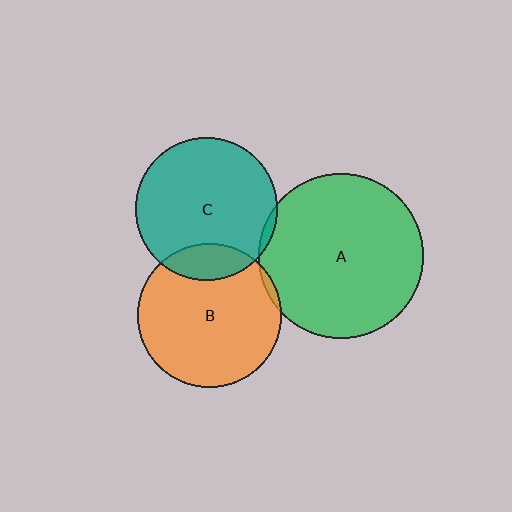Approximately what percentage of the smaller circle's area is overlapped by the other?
Approximately 15%.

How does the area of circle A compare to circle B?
Approximately 1.3 times.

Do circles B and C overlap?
Yes.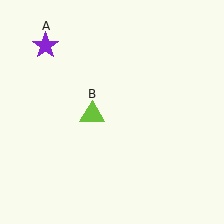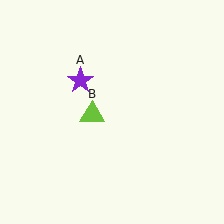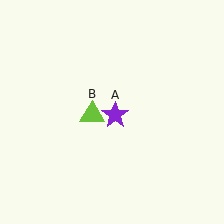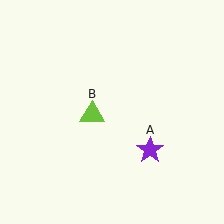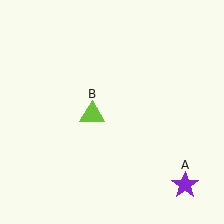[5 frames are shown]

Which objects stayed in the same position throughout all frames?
Lime triangle (object B) remained stationary.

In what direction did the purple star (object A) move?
The purple star (object A) moved down and to the right.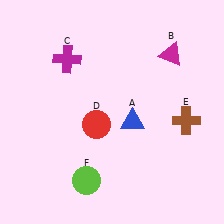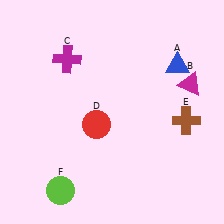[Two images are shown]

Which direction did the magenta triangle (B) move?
The magenta triangle (B) moved down.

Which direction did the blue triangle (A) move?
The blue triangle (A) moved up.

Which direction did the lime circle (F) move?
The lime circle (F) moved left.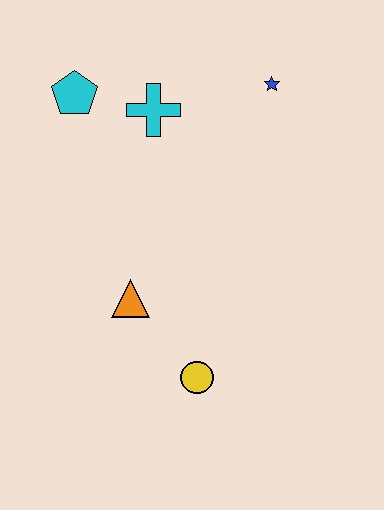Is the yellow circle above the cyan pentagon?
No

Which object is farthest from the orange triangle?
The blue star is farthest from the orange triangle.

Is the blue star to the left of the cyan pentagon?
No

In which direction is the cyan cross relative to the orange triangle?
The cyan cross is above the orange triangle.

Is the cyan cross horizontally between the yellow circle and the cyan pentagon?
Yes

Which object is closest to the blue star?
The cyan cross is closest to the blue star.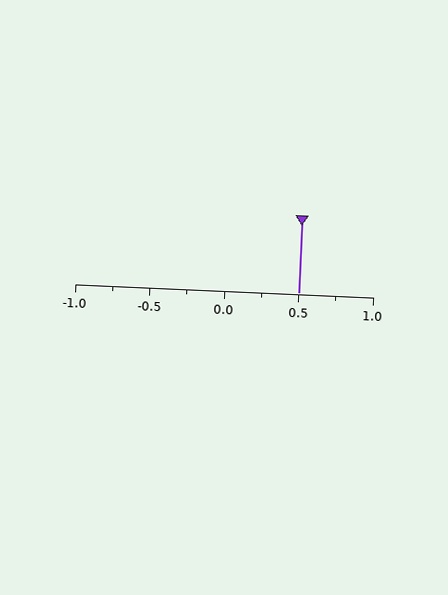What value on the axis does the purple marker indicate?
The marker indicates approximately 0.5.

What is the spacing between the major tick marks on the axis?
The major ticks are spaced 0.5 apart.